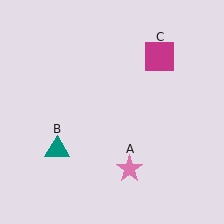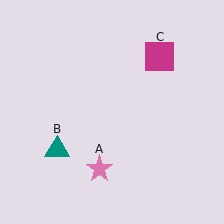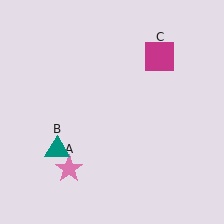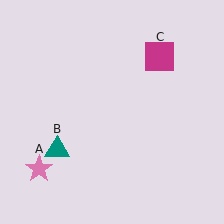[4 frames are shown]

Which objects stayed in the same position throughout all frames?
Teal triangle (object B) and magenta square (object C) remained stationary.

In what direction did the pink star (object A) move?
The pink star (object A) moved left.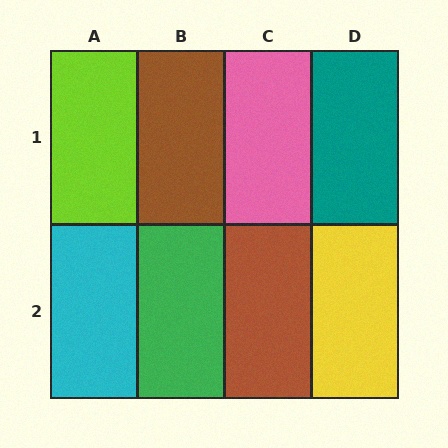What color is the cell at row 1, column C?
Pink.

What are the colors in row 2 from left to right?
Cyan, green, brown, yellow.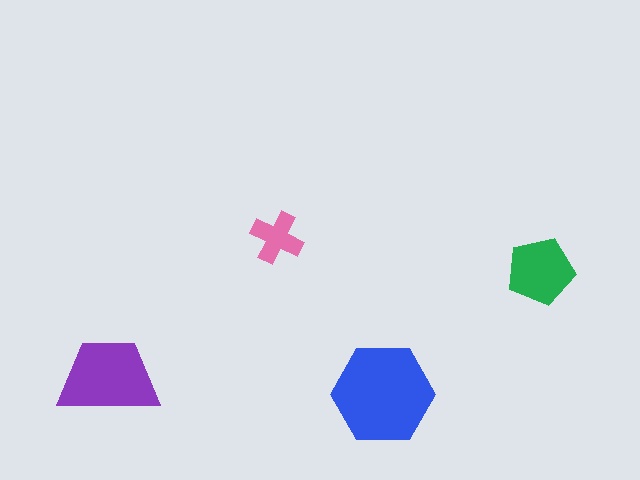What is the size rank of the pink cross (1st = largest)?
4th.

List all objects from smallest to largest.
The pink cross, the green pentagon, the purple trapezoid, the blue hexagon.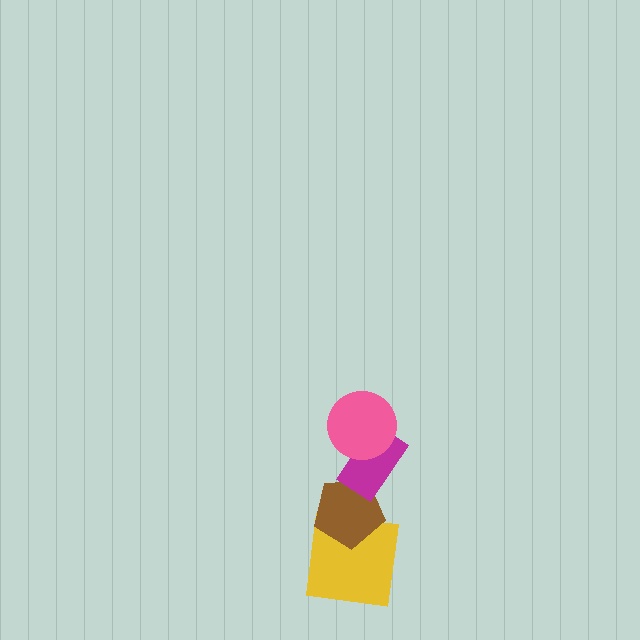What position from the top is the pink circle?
The pink circle is 1st from the top.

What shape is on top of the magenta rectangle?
The pink circle is on top of the magenta rectangle.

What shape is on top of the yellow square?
The brown pentagon is on top of the yellow square.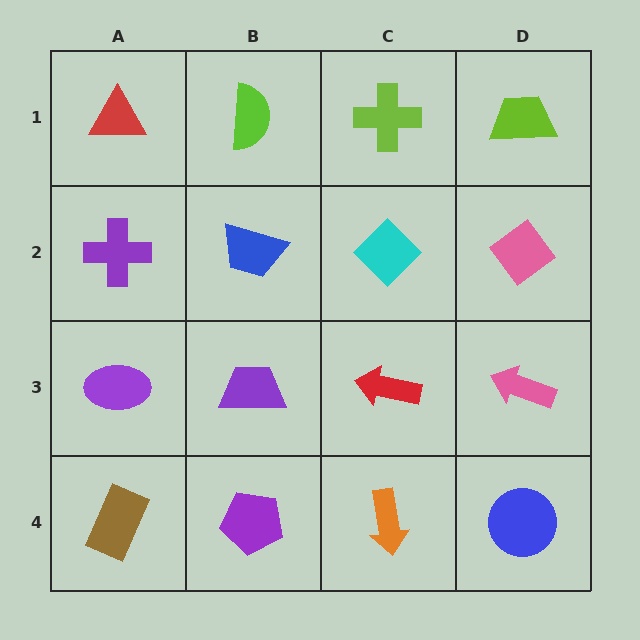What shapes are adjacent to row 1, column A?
A purple cross (row 2, column A), a lime semicircle (row 1, column B).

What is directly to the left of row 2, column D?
A cyan diamond.